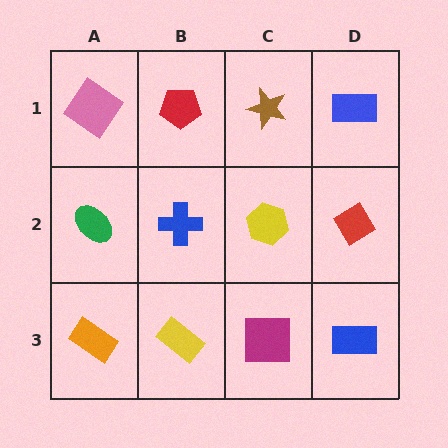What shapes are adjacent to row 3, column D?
A red diamond (row 2, column D), a magenta square (row 3, column C).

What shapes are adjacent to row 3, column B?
A blue cross (row 2, column B), an orange rectangle (row 3, column A), a magenta square (row 3, column C).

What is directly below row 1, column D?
A red diamond.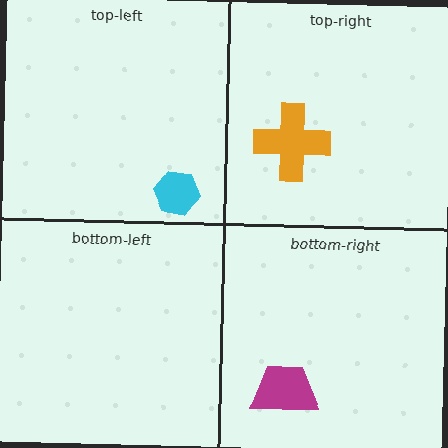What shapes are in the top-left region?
The cyan hexagon.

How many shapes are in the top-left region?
1.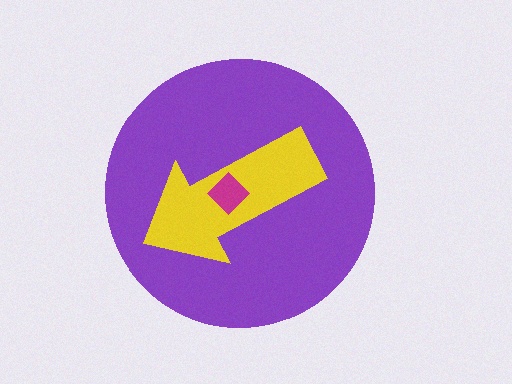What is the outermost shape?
The purple circle.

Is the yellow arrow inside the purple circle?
Yes.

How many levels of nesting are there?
3.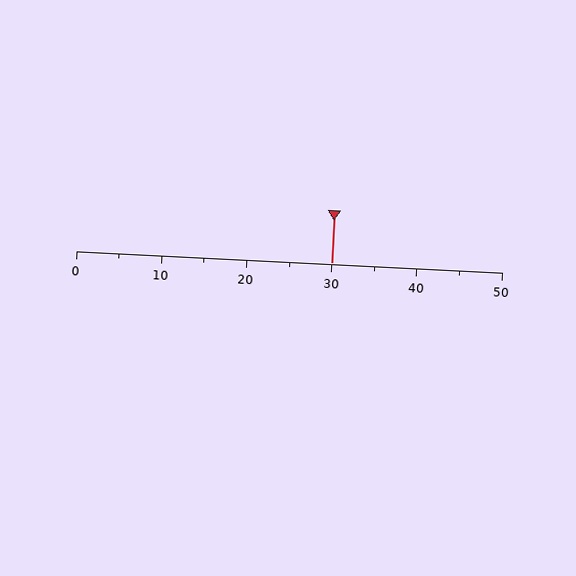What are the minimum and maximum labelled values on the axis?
The axis runs from 0 to 50.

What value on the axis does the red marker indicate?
The marker indicates approximately 30.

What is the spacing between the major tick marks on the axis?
The major ticks are spaced 10 apart.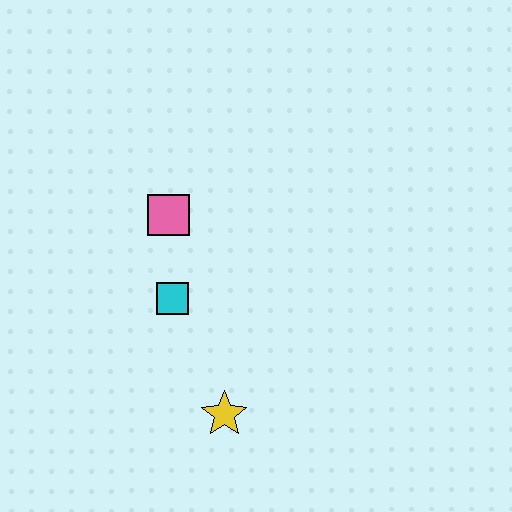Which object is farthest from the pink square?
The yellow star is farthest from the pink square.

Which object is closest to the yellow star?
The cyan square is closest to the yellow star.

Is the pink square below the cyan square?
No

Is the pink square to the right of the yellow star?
No